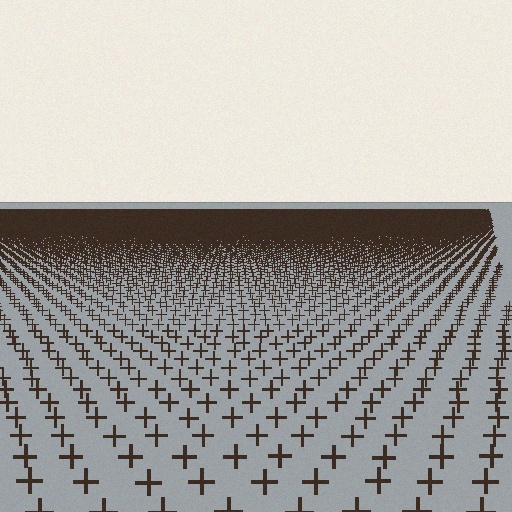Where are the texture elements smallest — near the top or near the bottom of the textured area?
Near the top.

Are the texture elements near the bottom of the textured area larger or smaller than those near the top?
Larger. Near the bottom, elements are closer to the viewer and appear at a bigger on-screen size.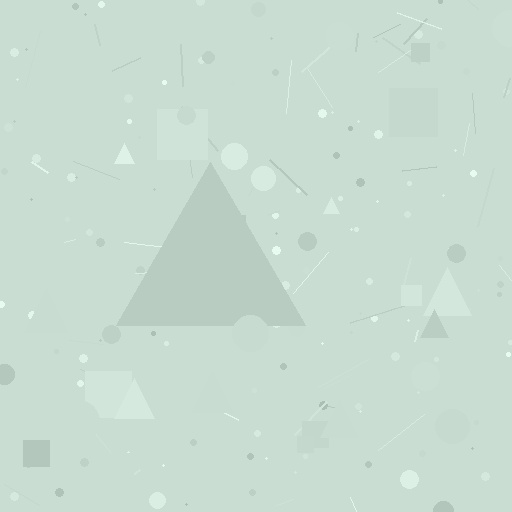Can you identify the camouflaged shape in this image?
The camouflaged shape is a triangle.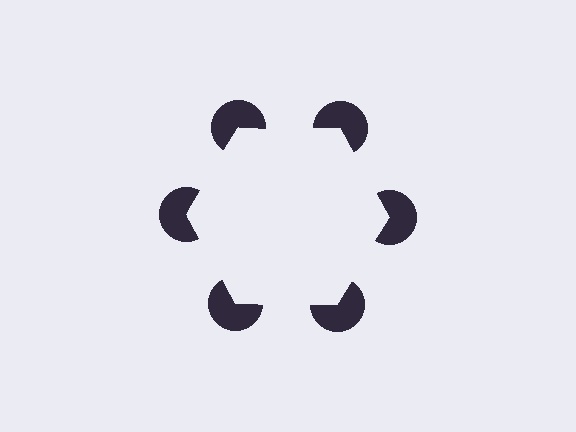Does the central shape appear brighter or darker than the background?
It typically appears slightly brighter than the background, even though no actual brightness change is drawn.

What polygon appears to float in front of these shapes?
An illusory hexagon — its edges are inferred from the aligned wedge cuts in the pac-man discs, not physically drawn.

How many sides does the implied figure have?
6 sides.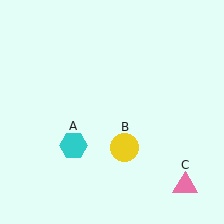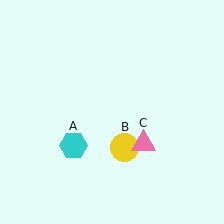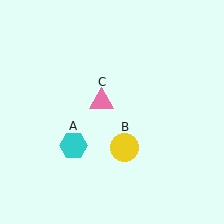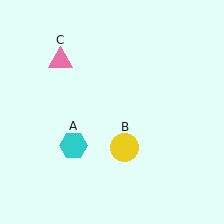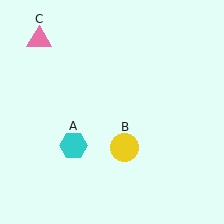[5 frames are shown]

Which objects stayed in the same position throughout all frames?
Cyan hexagon (object A) and yellow circle (object B) remained stationary.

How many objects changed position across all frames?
1 object changed position: pink triangle (object C).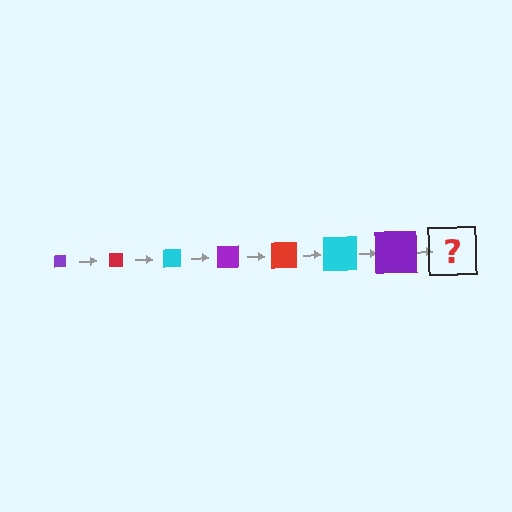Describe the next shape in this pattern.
It should be a red square, larger than the previous one.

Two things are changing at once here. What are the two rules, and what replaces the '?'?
The two rules are that the square grows larger each step and the color cycles through purple, red, and cyan. The '?' should be a red square, larger than the previous one.